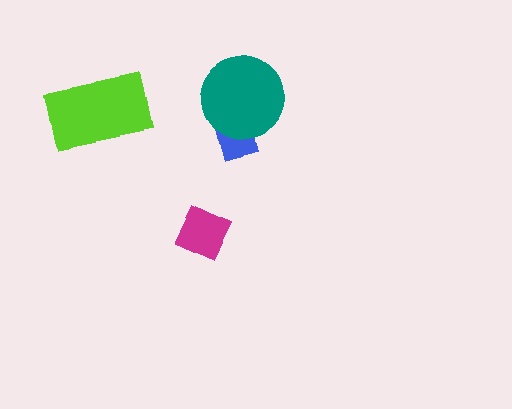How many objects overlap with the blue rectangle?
1 object overlaps with the blue rectangle.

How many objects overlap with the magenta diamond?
0 objects overlap with the magenta diamond.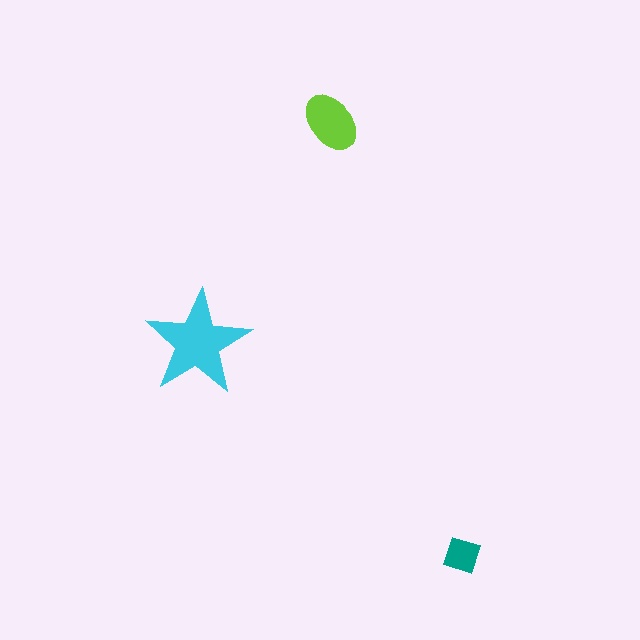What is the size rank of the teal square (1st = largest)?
3rd.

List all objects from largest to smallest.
The cyan star, the lime ellipse, the teal square.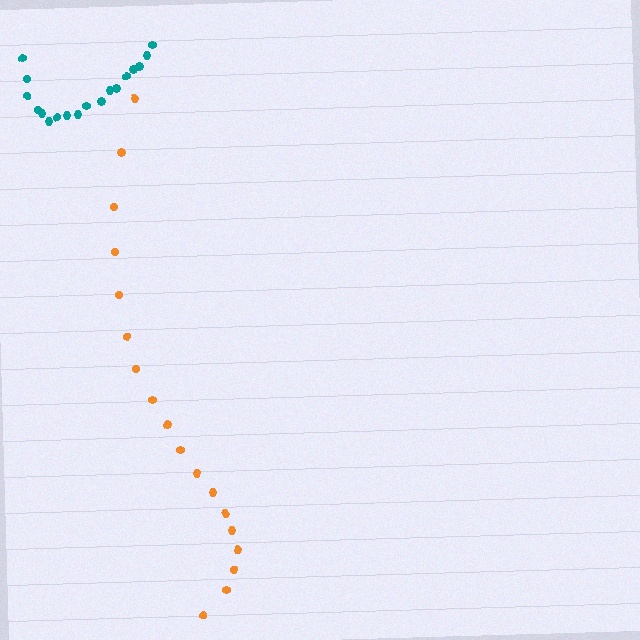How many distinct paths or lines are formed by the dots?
There are 2 distinct paths.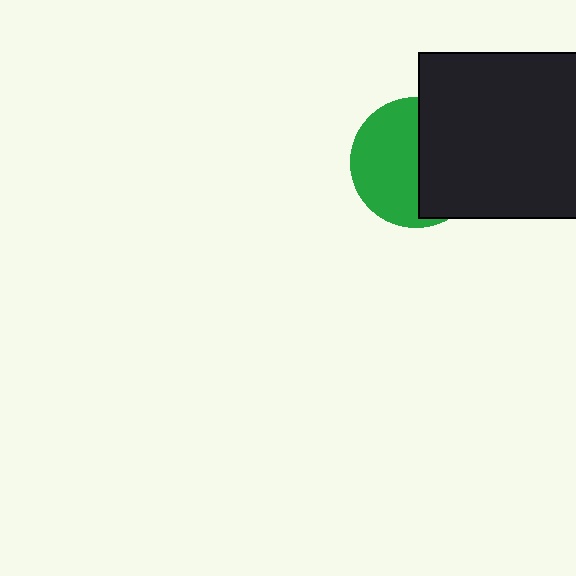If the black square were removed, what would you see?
You would see the complete green circle.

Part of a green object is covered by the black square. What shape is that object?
It is a circle.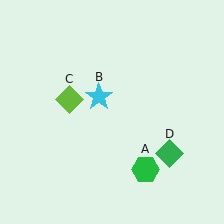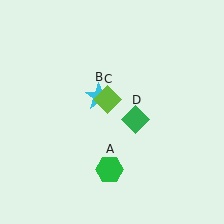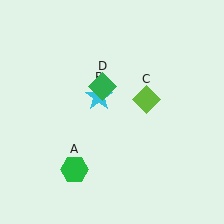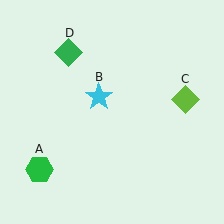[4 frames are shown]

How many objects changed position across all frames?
3 objects changed position: green hexagon (object A), lime diamond (object C), green diamond (object D).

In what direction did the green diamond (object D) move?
The green diamond (object D) moved up and to the left.